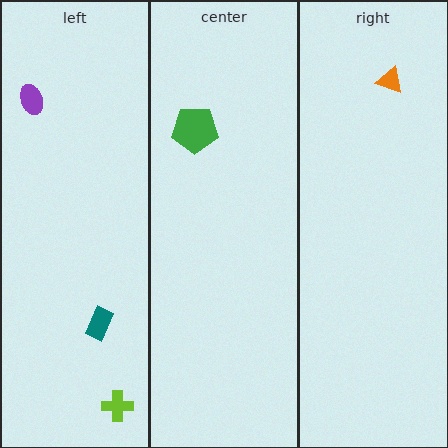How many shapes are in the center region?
1.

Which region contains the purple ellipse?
The left region.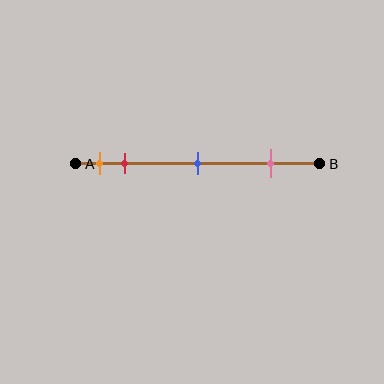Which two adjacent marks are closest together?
The orange and red marks are the closest adjacent pair.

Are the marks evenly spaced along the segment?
No, the marks are not evenly spaced.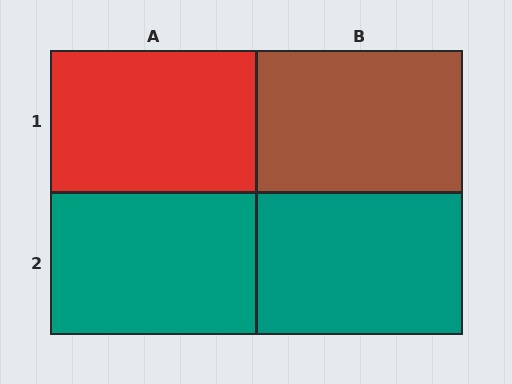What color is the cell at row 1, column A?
Red.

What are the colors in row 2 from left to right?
Teal, teal.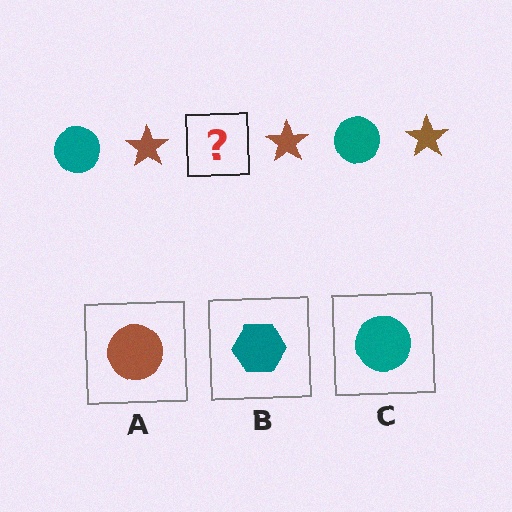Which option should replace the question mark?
Option C.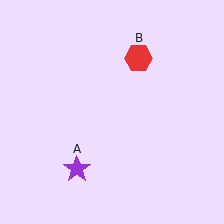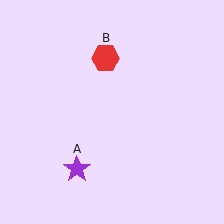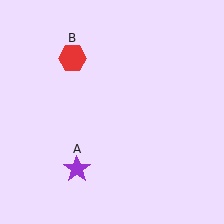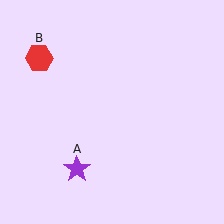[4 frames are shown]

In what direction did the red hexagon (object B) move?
The red hexagon (object B) moved left.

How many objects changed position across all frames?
1 object changed position: red hexagon (object B).